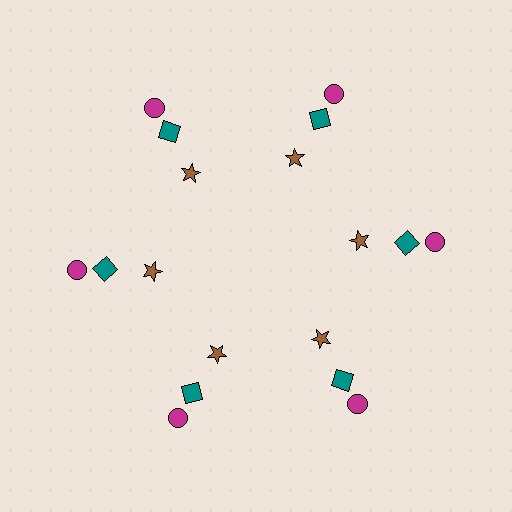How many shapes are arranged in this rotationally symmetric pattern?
There are 18 shapes, arranged in 6 groups of 3.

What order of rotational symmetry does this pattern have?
This pattern has 6-fold rotational symmetry.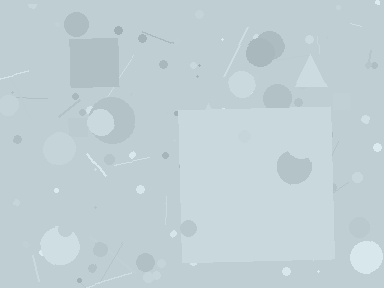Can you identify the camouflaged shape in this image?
The camouflaged shape is a square.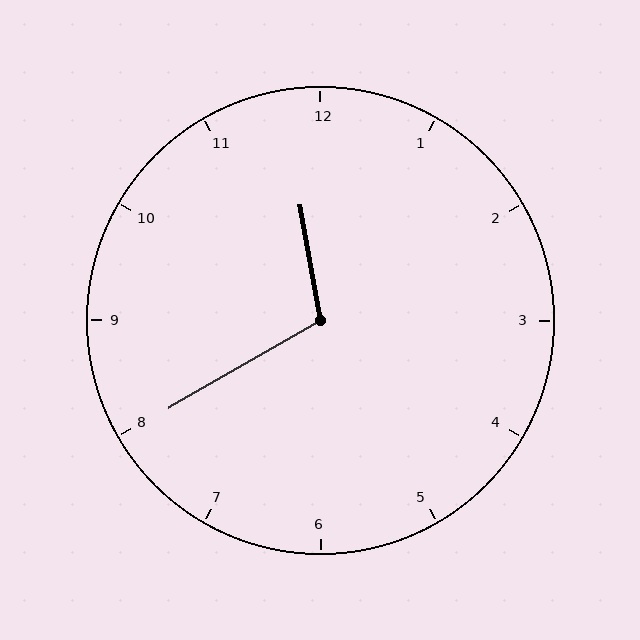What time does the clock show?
11:40.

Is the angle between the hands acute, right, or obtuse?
It is obtuse.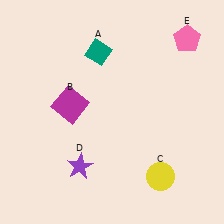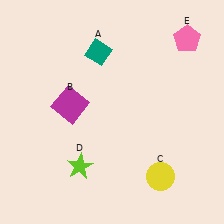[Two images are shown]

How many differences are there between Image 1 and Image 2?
There is 1 difference between the two images.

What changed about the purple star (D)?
In Image 1, D is purple. In Image 2, it changed to lime.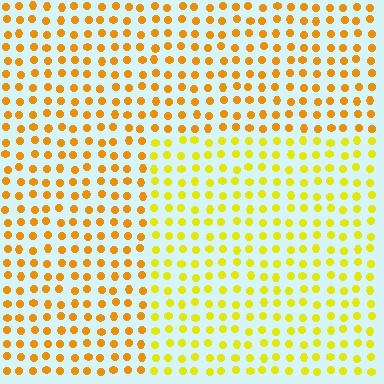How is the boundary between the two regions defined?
The boundary is defined purely by a slight shift in hue (about 27 degrees). Spacing, size, and orientation are identical on both sides.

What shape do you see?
I see a rectangle.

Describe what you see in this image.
The image is filled with small orange elements in a uniform arrangement. A rectangle-shaped region is visible where the elements are tinted to a slightly different hue, forming a subtle color boundary.